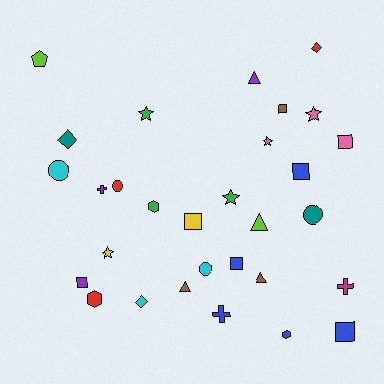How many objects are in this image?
There are 30 objects.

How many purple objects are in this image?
There are 3 purple objects.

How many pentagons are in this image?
There is 1 pentagon.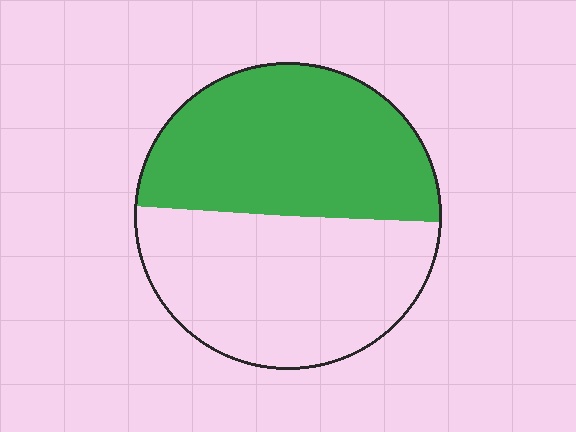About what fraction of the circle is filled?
About one half (1/2).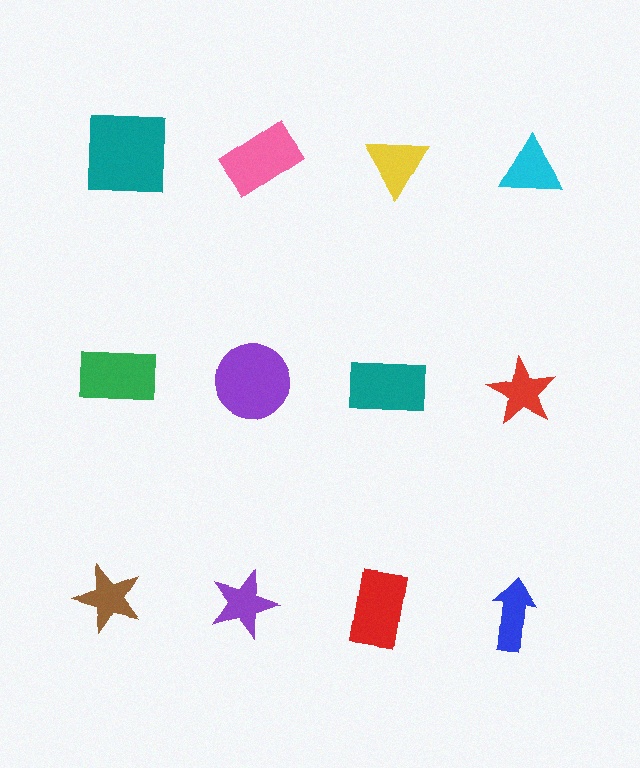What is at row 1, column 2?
A pink rectangle.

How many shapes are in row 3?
4 shapes.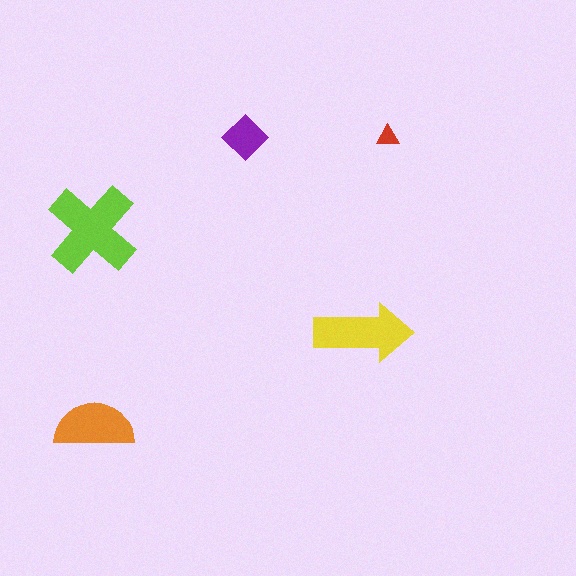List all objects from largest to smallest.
The lime cross, the yellow arrow, the orange semicircle, the purple diamond, the red triangle.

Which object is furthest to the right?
The red triangle is rightmost.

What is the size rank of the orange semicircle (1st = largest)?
3rd.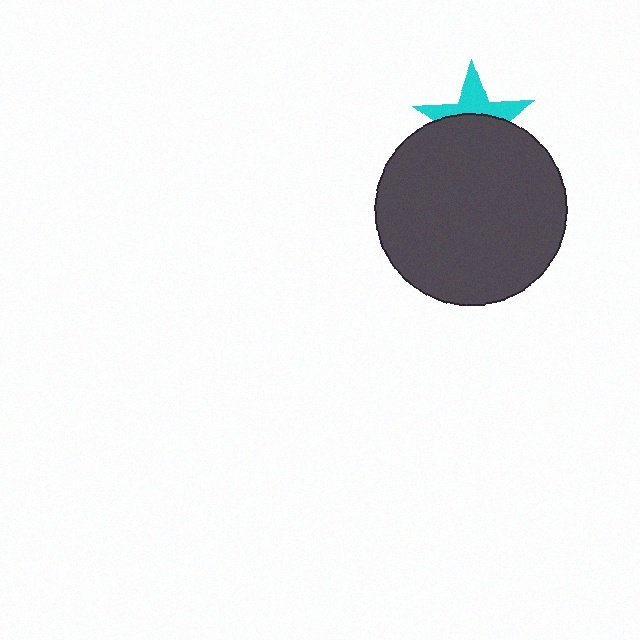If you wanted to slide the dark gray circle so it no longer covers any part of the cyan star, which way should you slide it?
Slide it down — that is the most direct way to separate the two shapes.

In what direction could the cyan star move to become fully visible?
The cyan star could move up. That would shift it out from behind the dark gray circle entirely.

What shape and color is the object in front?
The object in front is a dark gray circle.